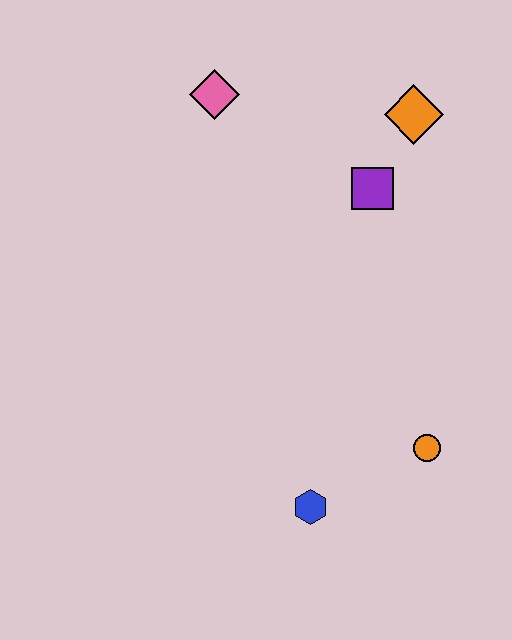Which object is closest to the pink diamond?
The purple square is closest to the pink diamond.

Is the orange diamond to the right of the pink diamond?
Yes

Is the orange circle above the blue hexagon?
Yes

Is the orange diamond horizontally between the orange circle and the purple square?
Yes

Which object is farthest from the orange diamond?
The blue hexagon is farthest from the orange diamond.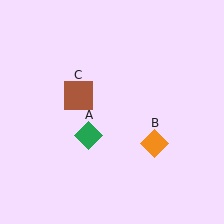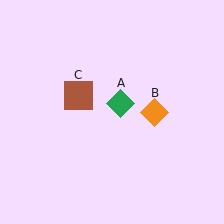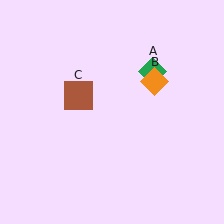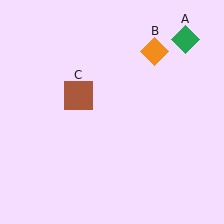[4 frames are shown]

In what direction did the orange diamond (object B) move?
The orange diamond (object B) moved up.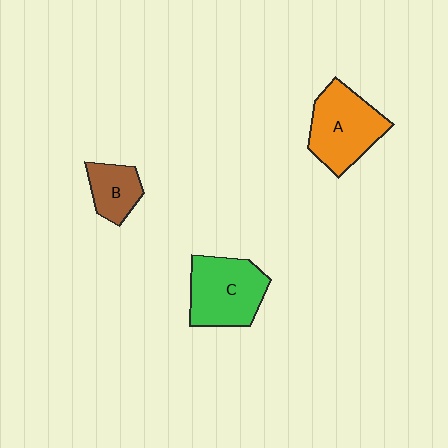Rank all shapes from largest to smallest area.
From largest to smallest: A (orange), C (green), B (brown).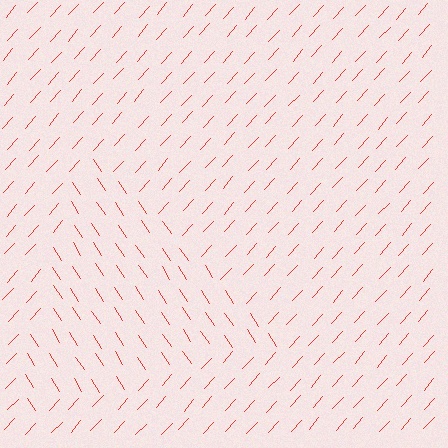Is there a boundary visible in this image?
Yes, there is a texture boundary formed by a change in line orientation.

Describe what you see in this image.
The image is filled with small red line segments. A triangle region in the image has lines oriented differently from the surrounding lines, creating a visible texture boundary.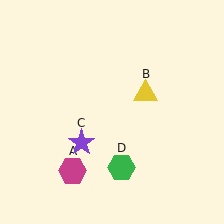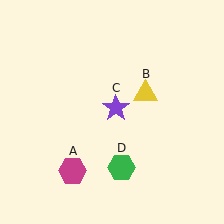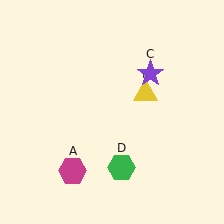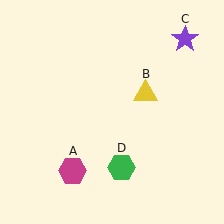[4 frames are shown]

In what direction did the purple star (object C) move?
The purple star (object C) moved up and to the right.